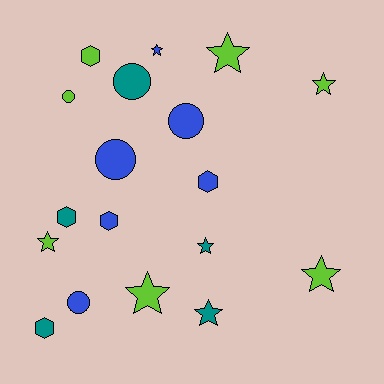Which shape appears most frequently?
Star, with 8 objects.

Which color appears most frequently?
Lime, with 7 objects.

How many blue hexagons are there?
There are 2 blue hexagons.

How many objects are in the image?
There are 18 objects.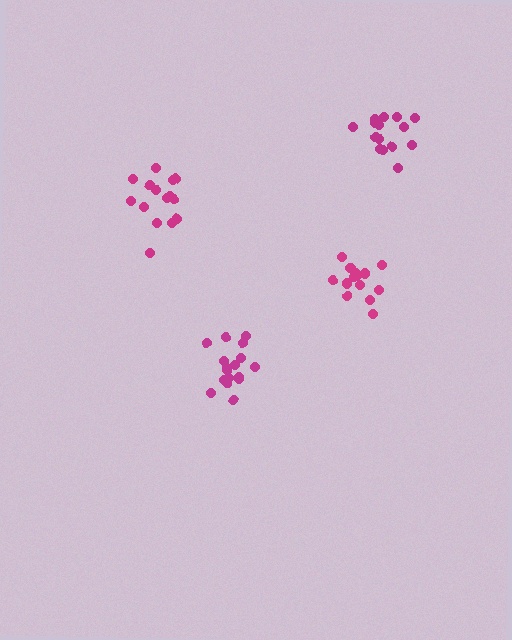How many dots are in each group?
Group 1: 15 dots, Group 2: 14 dots, Group 3: 15 dots, Group 4: 17 dots (61 total).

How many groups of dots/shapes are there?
There are 4 groups.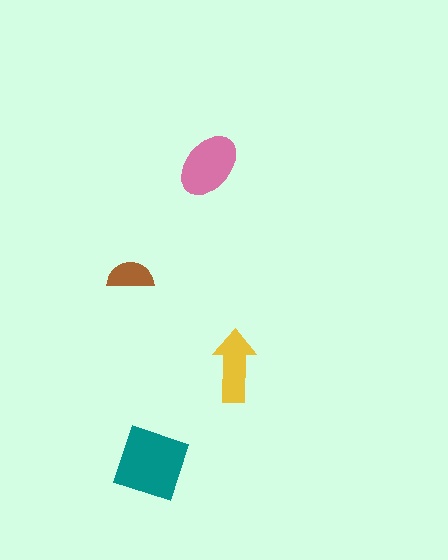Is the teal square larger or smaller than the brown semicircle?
Larger.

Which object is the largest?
The teal square.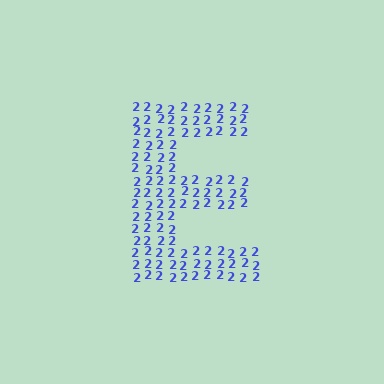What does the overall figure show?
The overall figure shows the letter E.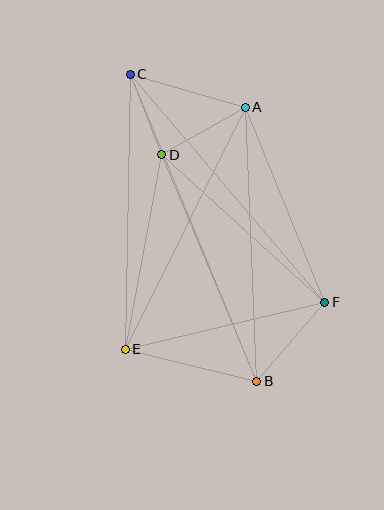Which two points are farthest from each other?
Points B and C are farthest from each other.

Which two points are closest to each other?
Points C and D are closest to each other.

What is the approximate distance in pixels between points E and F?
The distance between E and F is approximately 205 pixels.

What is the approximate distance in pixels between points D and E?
The distance between D and E is approximately 198 pixels.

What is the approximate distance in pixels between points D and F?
The distance between D and F is approximately 220 pixels.